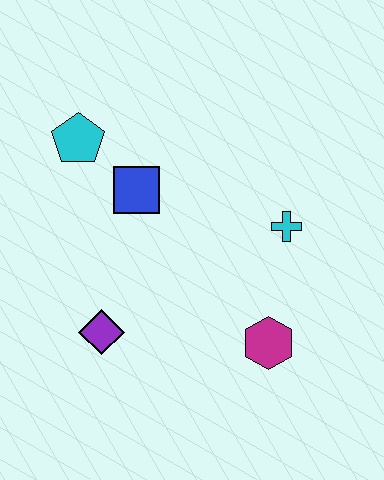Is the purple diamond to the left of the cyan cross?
Yes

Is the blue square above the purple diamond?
Yes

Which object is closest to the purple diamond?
The blue square is closest to the purple diamond.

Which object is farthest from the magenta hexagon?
The cyan pentagon is farthest from the magenta hexagon.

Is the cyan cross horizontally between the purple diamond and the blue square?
No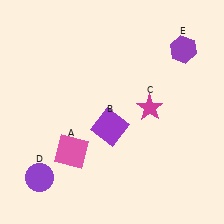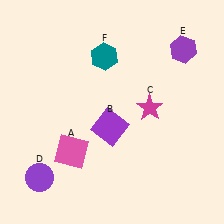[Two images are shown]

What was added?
A teal hexagon (F) was added in Image 2.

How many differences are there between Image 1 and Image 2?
There is 1 difference between the two images.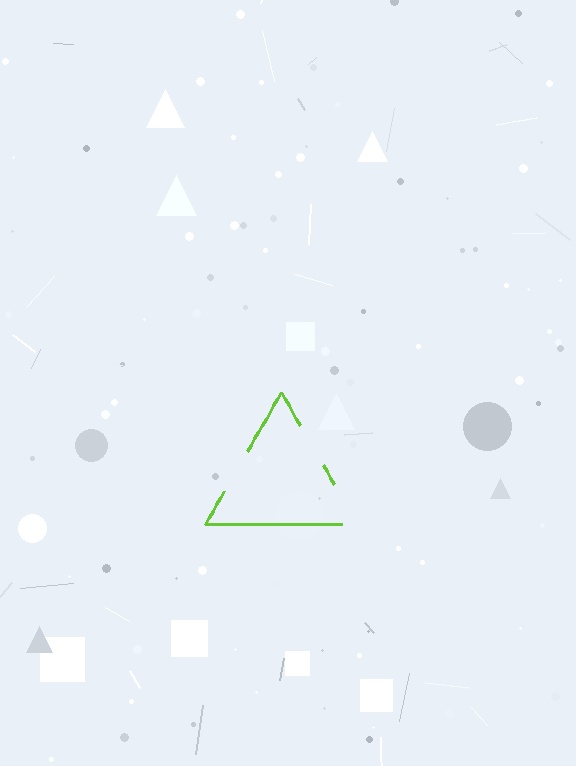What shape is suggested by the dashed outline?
The dashed outline suggests a triangle.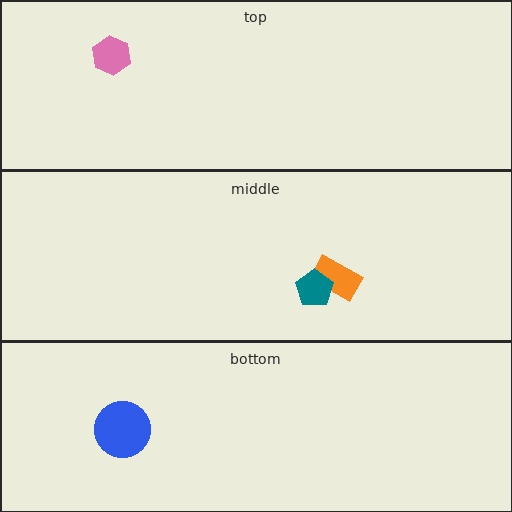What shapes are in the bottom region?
The blue circle.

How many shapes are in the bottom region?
1.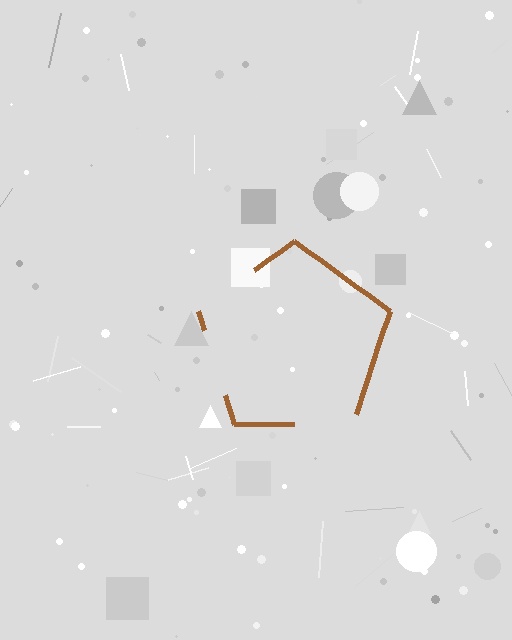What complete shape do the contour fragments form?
The contour fragments form a pentagon.